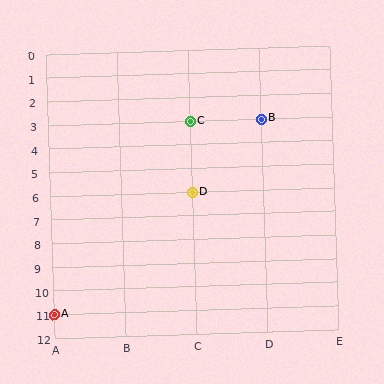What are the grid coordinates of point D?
Point D is at grid coordinates (C, 6).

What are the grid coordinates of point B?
Point B is at grid coordinates (D, 3).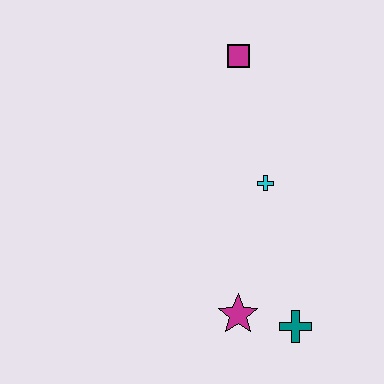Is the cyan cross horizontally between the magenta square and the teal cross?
Yes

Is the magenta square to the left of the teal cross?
Yes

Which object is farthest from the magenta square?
The teal cross is farthest from the magenta square.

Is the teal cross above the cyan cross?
No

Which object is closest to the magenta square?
The cyan cross is closest to the magenta square.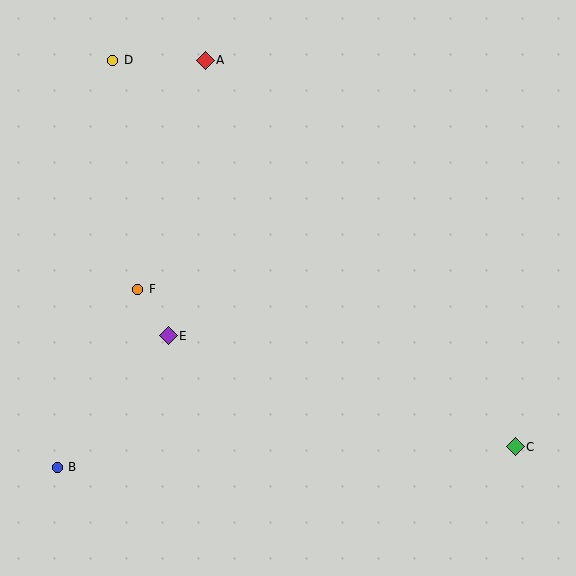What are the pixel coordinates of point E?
Point E is at (168, 336).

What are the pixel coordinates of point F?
Point F is at (138, 289).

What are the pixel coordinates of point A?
Point A is at (205, 60).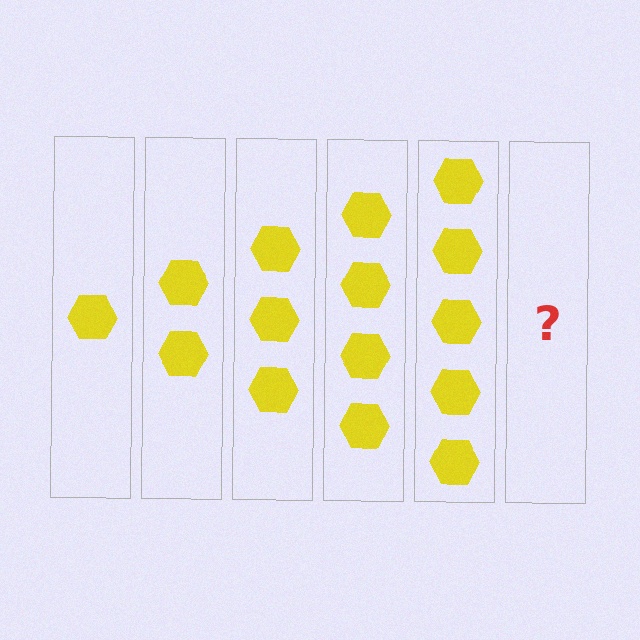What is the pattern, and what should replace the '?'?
The pattern is that each step adds one more hexagon. The '?' should be 6 hexagons.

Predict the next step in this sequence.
The next step is 6 hexagons.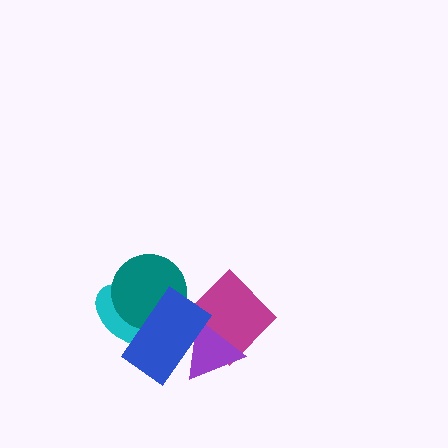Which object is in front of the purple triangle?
The blue rectangle is in front of the purple triangle.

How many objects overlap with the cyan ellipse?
2 objects overlap with the cyan ellipse.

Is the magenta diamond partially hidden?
Yes, it is partially covered by another shape.